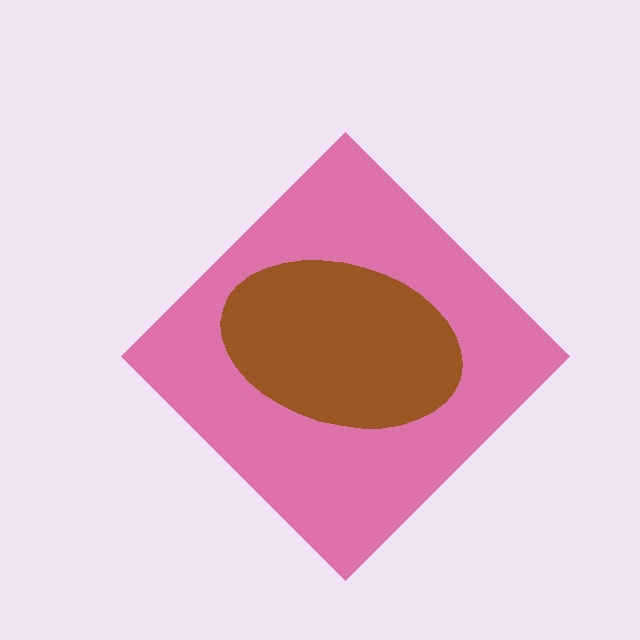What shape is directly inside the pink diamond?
The brown ellipse.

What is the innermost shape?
The brown ellipse.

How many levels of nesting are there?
2.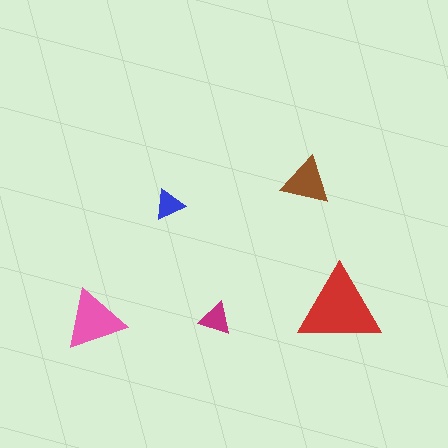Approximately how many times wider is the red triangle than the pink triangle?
About 1.5 times wider.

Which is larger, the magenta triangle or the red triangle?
The red one.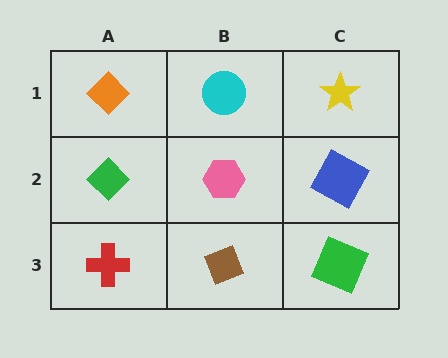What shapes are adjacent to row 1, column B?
A pink hexagon (row 2, column B), an orange diamond (row 1, column A), a yellow star (row 1, column C).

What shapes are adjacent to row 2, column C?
A yellow star (row 1, column C), a green square (row 3, column C), a pink hexagon (row 2, column B).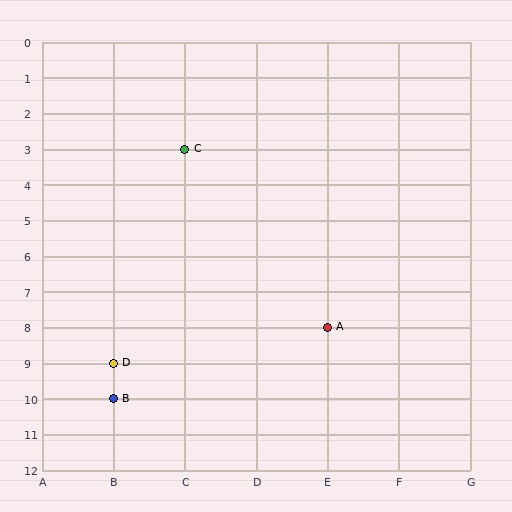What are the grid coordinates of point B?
Point B is at grid coordinates (B, 10).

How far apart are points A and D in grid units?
Points A and D are 3 columns and 1 row apart (about 3.2 grid units diagonally).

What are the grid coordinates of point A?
Point A is at grid coordinates (E, 8).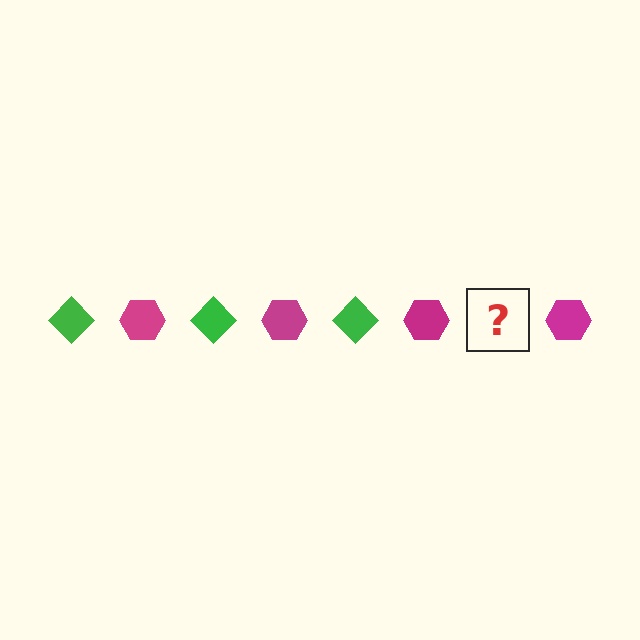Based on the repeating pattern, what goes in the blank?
The blank should be a green diamond.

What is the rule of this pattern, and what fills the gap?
The rule is that the pattern alternates between green diamond and magenta hexagon. The gap should be filled with a green diamond.